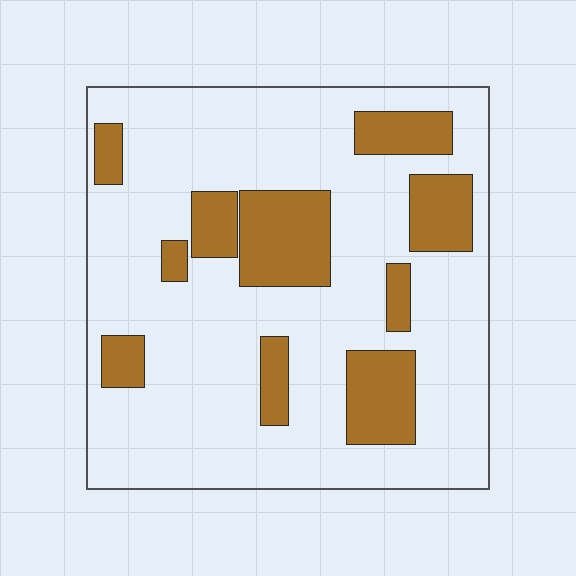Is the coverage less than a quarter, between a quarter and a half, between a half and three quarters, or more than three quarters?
Less than a quarter.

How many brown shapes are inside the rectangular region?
10.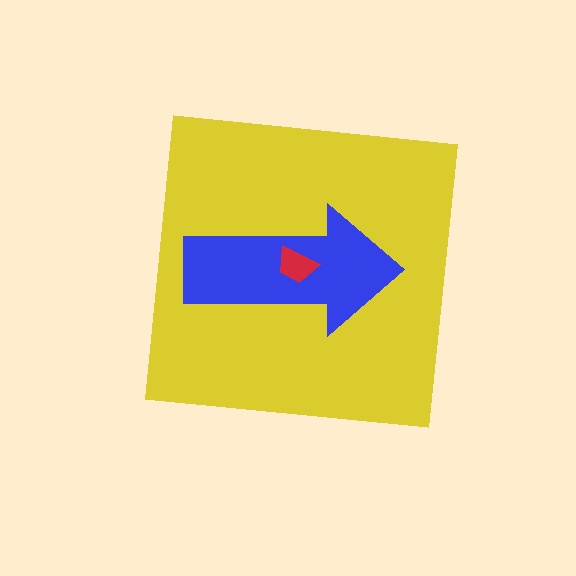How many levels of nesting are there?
3.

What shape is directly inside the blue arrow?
The red trapezoid.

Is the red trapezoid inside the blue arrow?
Yes.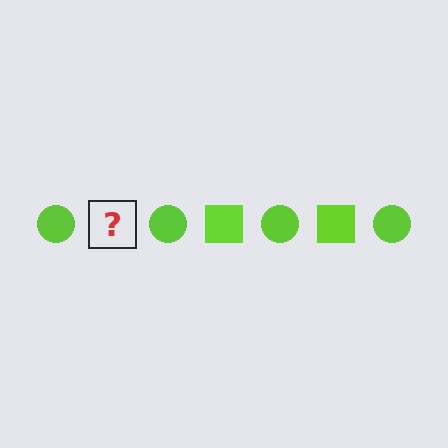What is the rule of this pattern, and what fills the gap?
The rule is that the pattern cycles through circle, square shapes in lime. The gap should be filled with a lime square.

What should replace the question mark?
The question mark should be replaced with a lime square.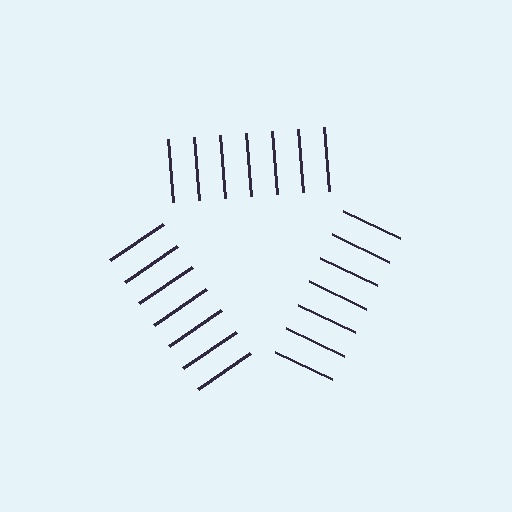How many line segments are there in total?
21 — 7 along each of the 3 edges.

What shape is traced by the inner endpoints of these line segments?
An illusory triangle — the line segments terminate on its edges but no continuous stroke is drawn.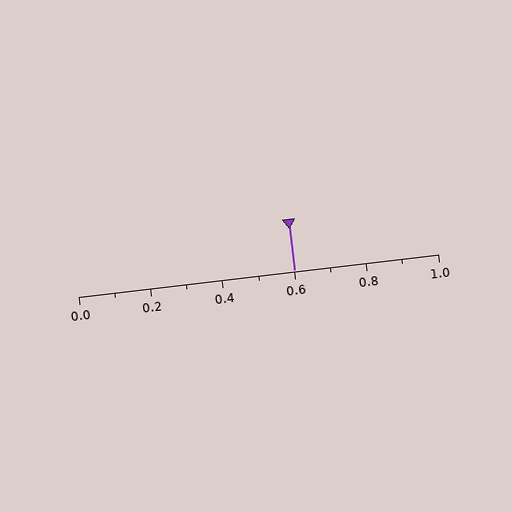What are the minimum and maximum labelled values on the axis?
The axis runs from 0.0 to 1.0.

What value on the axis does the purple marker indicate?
The marker indicates approximately 0.6.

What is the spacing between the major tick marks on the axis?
The major ticks are spaced 0.2 apart.